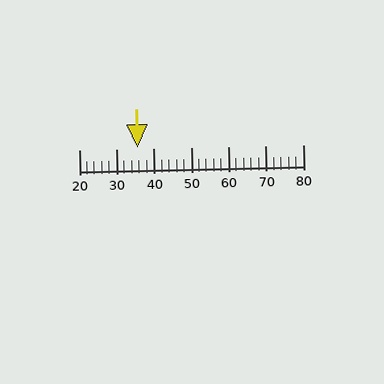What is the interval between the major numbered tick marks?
The major tick marks are spaced 10 units apart.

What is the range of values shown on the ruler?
The ruler shows values from 20 to 80.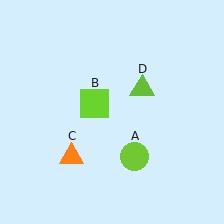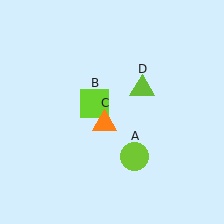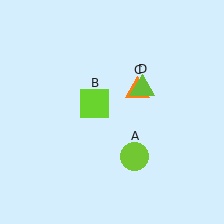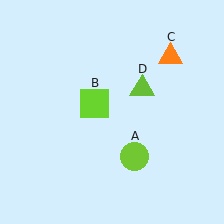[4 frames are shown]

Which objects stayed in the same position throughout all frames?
Lime circle (object A) and lime square (object B) and lime triangle (object D) remained stationary.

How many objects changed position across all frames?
1 object changed position: orange triangle (object C).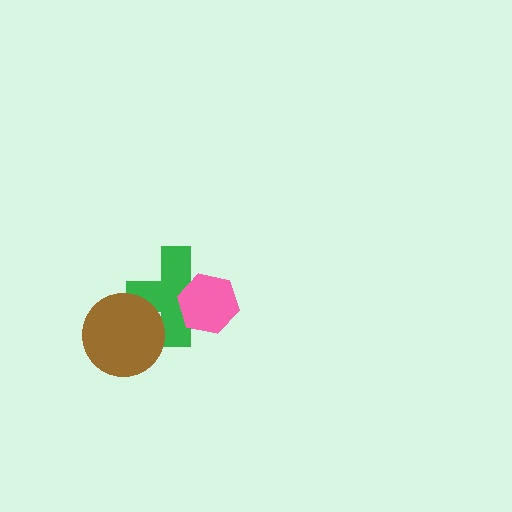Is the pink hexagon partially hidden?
No, no other shape covers it.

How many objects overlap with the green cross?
2 objects overlap with the green cross.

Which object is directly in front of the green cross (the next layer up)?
The pink hexagon is directly in front of the green cross.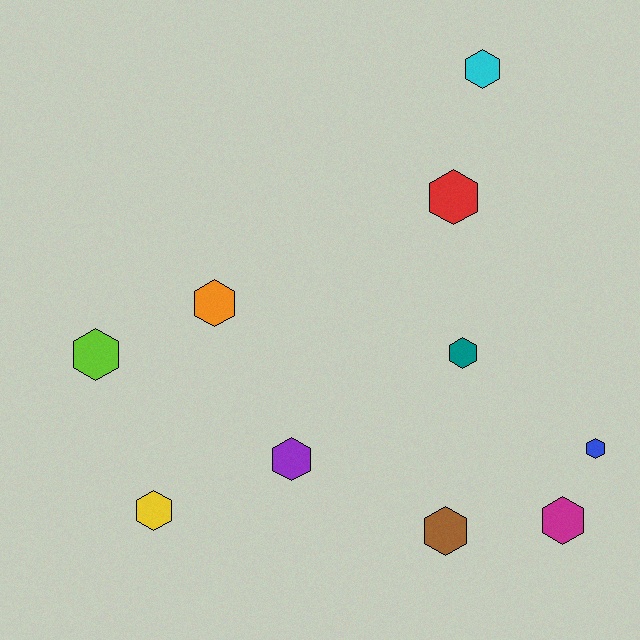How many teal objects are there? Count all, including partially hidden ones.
There is 1 teal object.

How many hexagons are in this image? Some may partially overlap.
There are 10 hexagons.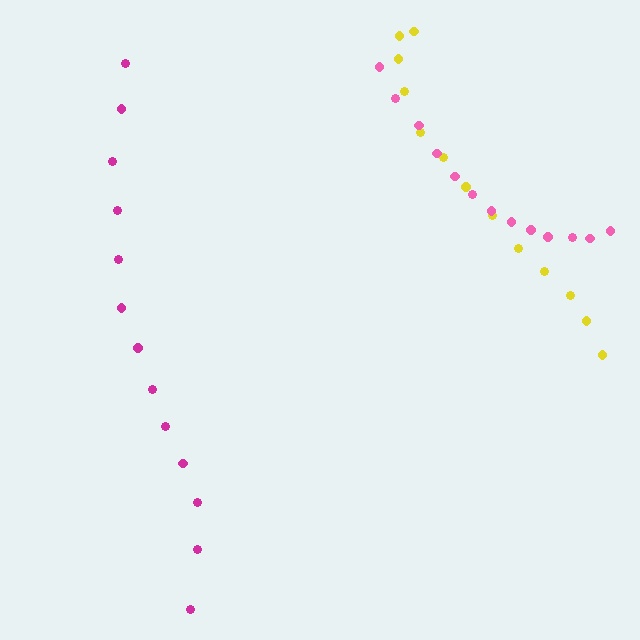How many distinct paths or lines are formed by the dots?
There are 3 distinct paths.